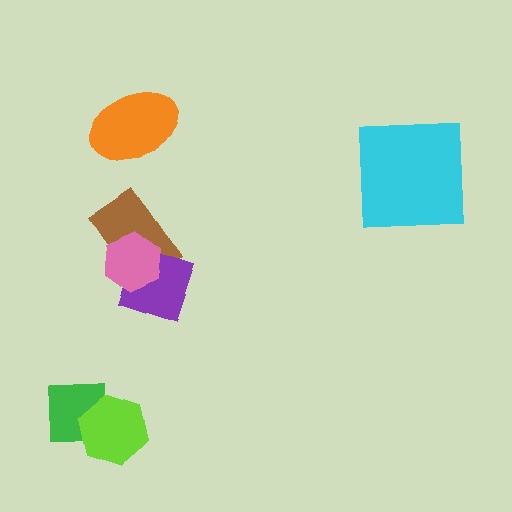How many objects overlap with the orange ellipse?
0 objects overlap with the orange ellipse.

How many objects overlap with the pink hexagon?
2 objects overlap with the pink hexagon.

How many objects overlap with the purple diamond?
2 objects overlap with the purple diamond.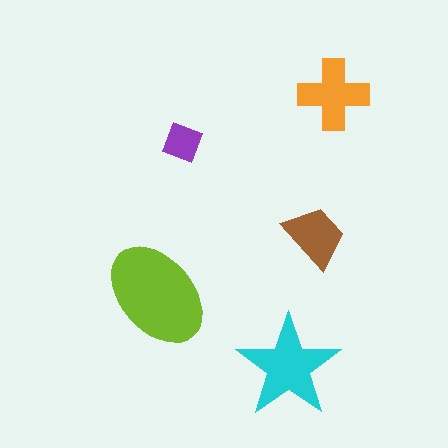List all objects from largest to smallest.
The lime ellipse, the cyan star, the orange cross, the brown trapezoid, the purple diamond.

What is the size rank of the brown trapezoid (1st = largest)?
4th.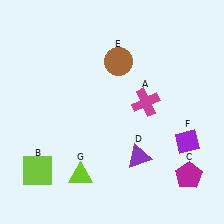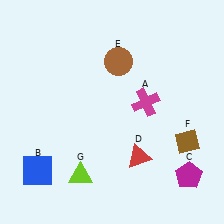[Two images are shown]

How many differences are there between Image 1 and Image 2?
There are 3 differences between the two images.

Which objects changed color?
B changed from lime to blue. D changed from purple to red. F changed from purple to brown.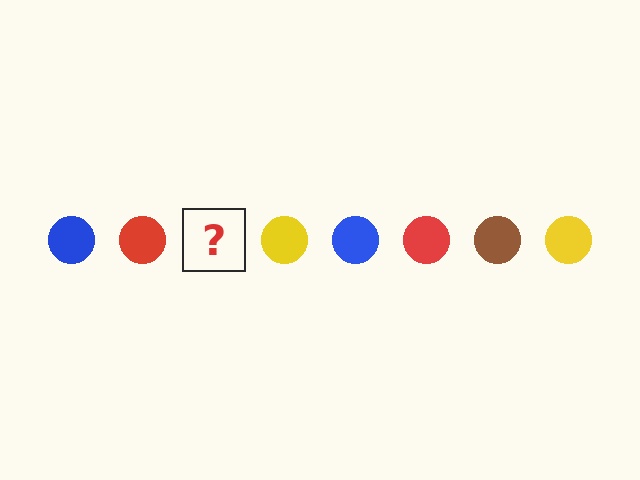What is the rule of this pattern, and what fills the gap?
The rule is that the pattern cycles through blue, red, brown, yellow circles. The gap should be filled with a brown circle.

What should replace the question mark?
The question mark should be replaced with a brown circle.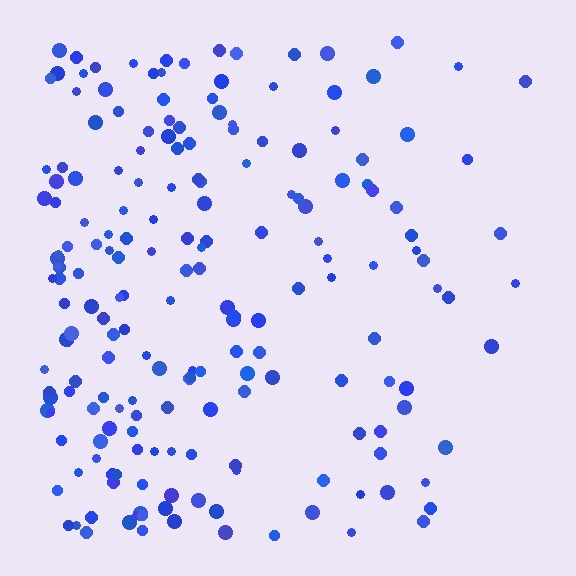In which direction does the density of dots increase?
From right to left, with the left side densest.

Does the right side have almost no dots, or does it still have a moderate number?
Still a moderate number, just noticeably fewer than the left.